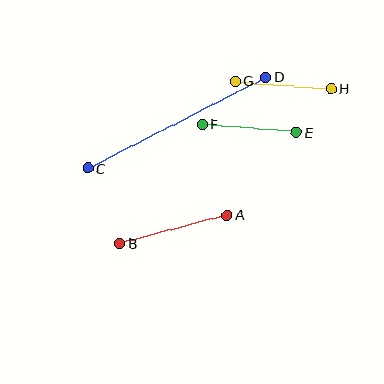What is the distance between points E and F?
The distance is approximately 94 pixels.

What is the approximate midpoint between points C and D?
The midpoint is at approximately (177, 122) pixels.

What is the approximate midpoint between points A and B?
The midpoint is at approximately (173, 229) pixels.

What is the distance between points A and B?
The distance is approximately 112 pixels.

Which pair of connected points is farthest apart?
Points C and D are farthest apart.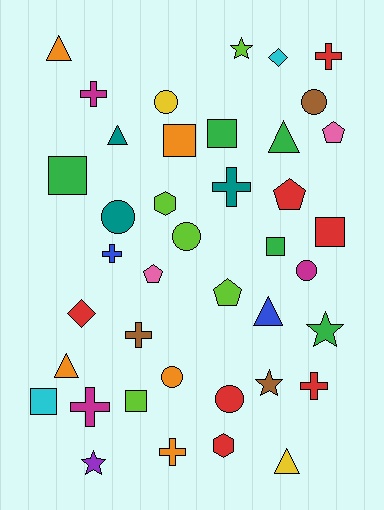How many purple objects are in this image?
There is 1 purple object.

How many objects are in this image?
There are 40 objects.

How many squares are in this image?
There are 7 squares.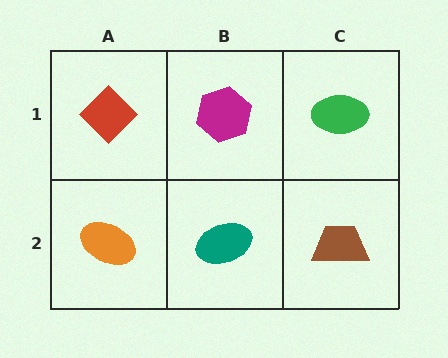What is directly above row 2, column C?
A green ellipse.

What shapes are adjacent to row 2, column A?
A red diamond (row 1, column A), a teal ellipse (row 2, column B).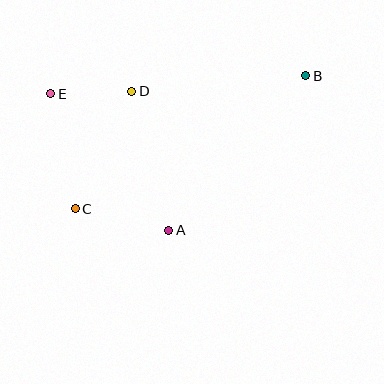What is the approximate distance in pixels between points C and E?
The distance between C and E is approximately 118 pixels.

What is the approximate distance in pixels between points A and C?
The distance between A and C is approximately 96 pixels.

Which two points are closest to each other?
Points D and E are closest to each other.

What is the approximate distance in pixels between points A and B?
The distance between A and B is approximately 207 pixels.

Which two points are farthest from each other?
Points B and C are farthest from each other.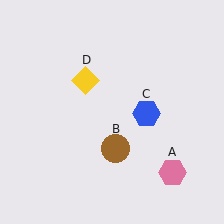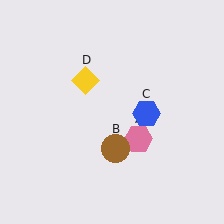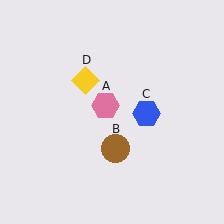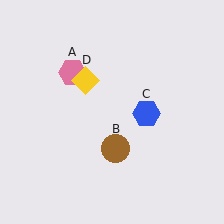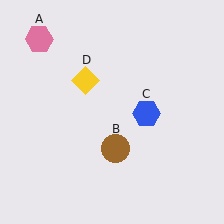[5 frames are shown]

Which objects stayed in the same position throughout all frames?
Brown circle (object B) and blue hexagon (object C) and yellow diamond (object D) remained stationary.